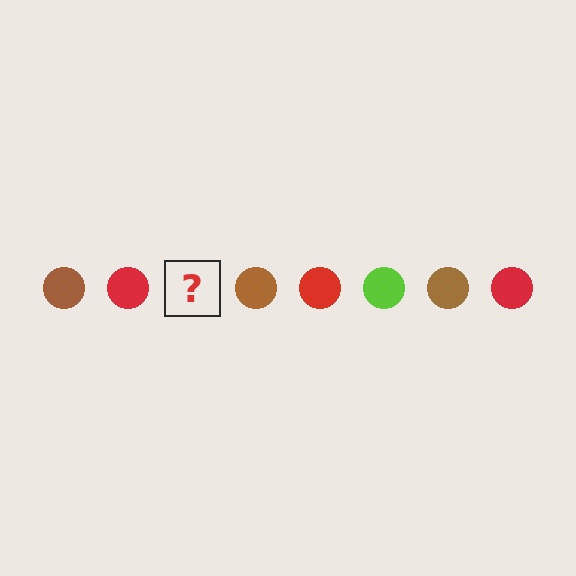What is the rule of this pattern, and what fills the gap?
The rule is that the pattern cycles through brown, red, lime circles. The gap should be filled with a lime circle.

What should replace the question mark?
The question mark should be replaced with a lime circle.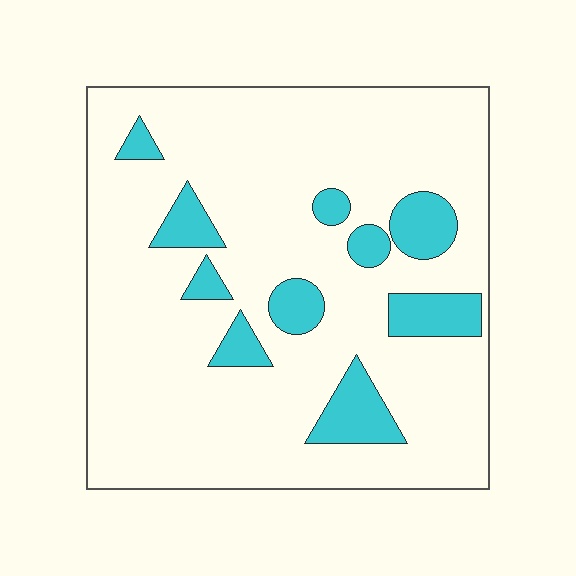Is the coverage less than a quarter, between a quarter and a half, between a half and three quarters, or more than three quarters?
Less than a quarter.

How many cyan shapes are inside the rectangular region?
10.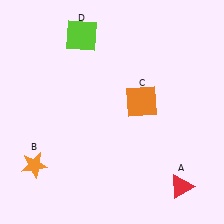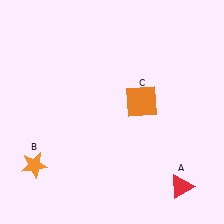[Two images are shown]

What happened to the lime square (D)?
The lime square (D) was removed in Image 2. It was in the top-left area of Image 1.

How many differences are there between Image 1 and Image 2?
There is 1 difference between the two images.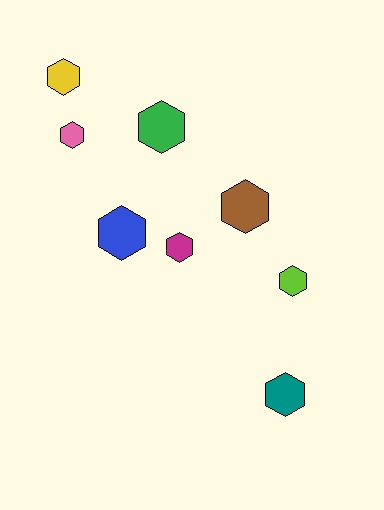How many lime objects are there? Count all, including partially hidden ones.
There is 1 lime object.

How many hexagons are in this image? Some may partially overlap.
There are 8 hexagons.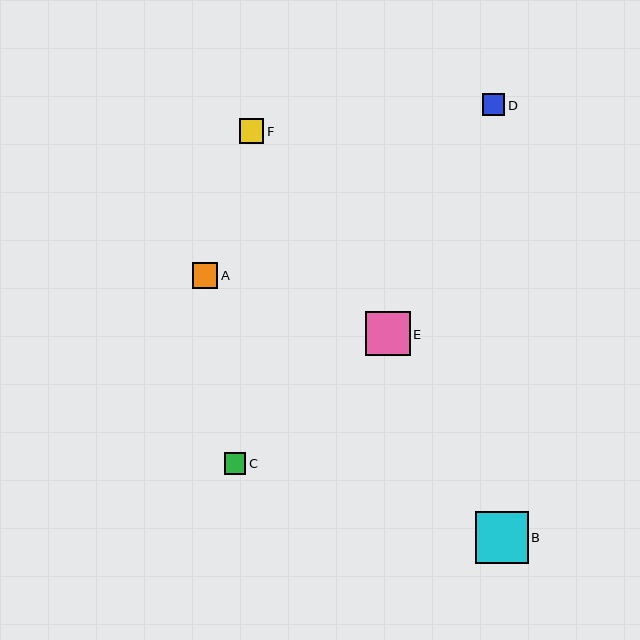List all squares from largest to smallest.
From largest to smallest: B, E, A, F, D, C.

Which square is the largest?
Square B is the largest with a size of approximately 52 pixels.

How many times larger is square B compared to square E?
Square B is approximately 1.2 times the size of square E.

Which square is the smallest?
Square C is the smallest with a size of approximately 22 pixels.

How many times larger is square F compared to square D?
Square F is approximately 1.1 times the size of square D.